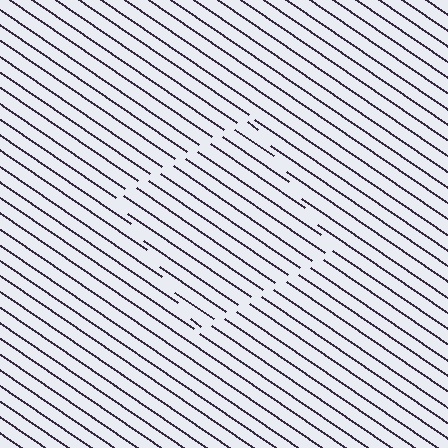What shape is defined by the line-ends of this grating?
An illusory square. The interior of the shape contains the same grating, shifted by half a period — the contour is defined by the phase discontinuity where line-ends from the inner and outer gratings abut.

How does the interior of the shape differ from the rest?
The interior of the shape contains the same grating, shifted by half a period — the contour is defined by the phase discontinuity where line-ends from the inner and outer gratings abut.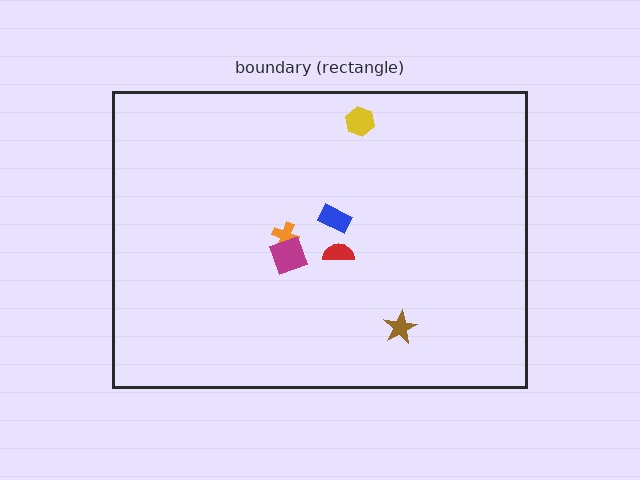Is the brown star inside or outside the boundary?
Inside.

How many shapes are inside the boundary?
6 inside, 0 outside.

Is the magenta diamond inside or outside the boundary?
Inside.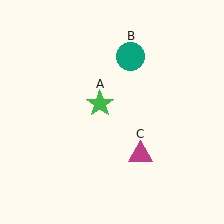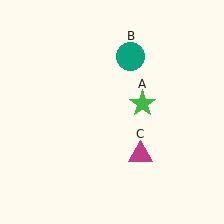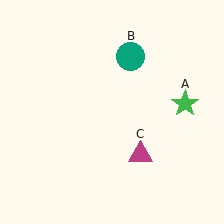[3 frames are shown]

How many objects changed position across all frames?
1 object changed position: green star (object A).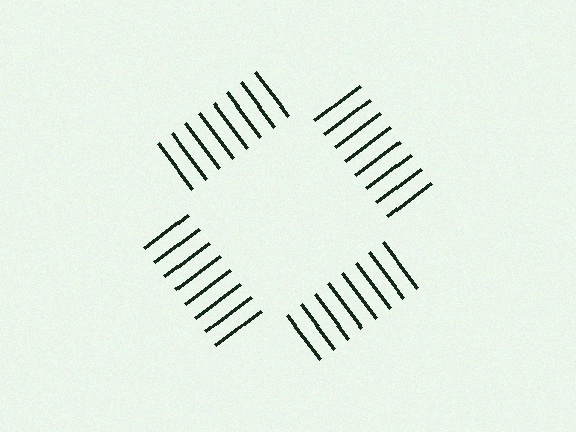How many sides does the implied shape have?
4 sides — the line-ends trace a square.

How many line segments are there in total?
32 — 8 along each of the 4 edges.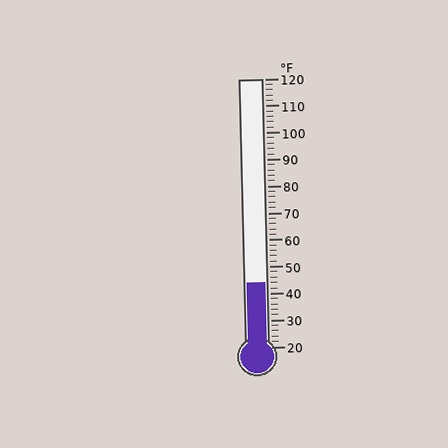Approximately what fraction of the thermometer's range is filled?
The thermometer is filled to approximately 25% of its range.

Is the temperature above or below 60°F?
The temperature is below 60°F.